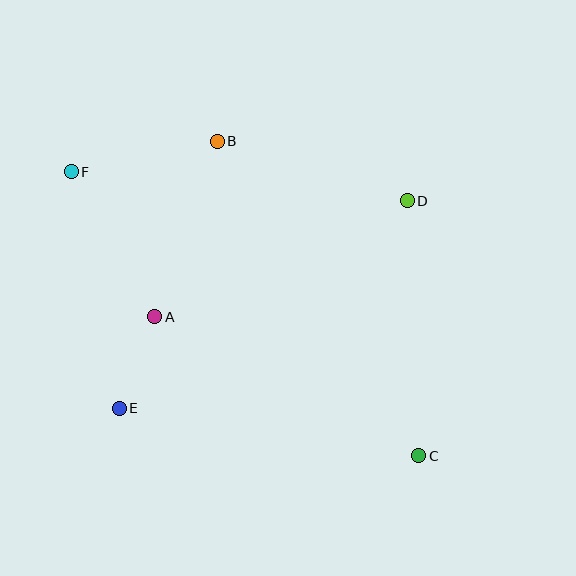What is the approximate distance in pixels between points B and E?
The distance between B and E is approximately 285 pixels.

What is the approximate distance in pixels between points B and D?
The distance between B and D is approximately 199 pixels.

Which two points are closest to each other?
Points A and E are closest to each other.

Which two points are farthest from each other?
Points C and F are farthest from each other.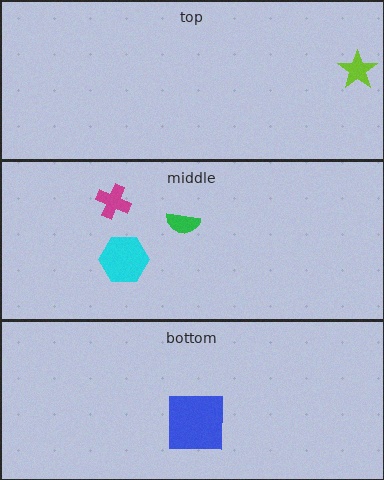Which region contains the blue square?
The bottom region.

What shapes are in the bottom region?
The blue square.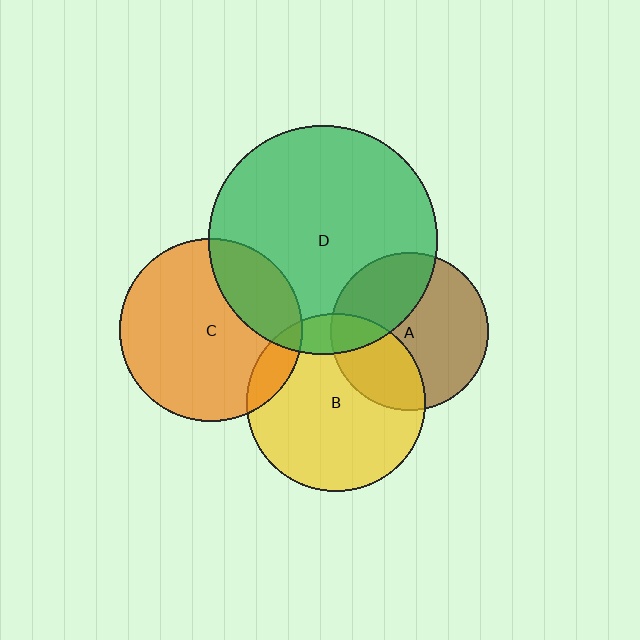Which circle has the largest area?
Circle D (green).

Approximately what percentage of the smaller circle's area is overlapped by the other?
Approximately 35%.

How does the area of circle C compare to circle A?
Approximately 1.3 times.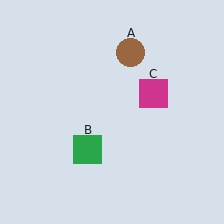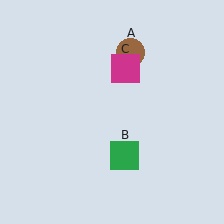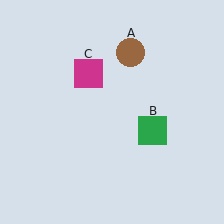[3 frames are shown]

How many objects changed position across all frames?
2 objects changed position: green square (object B), magenta square (object C).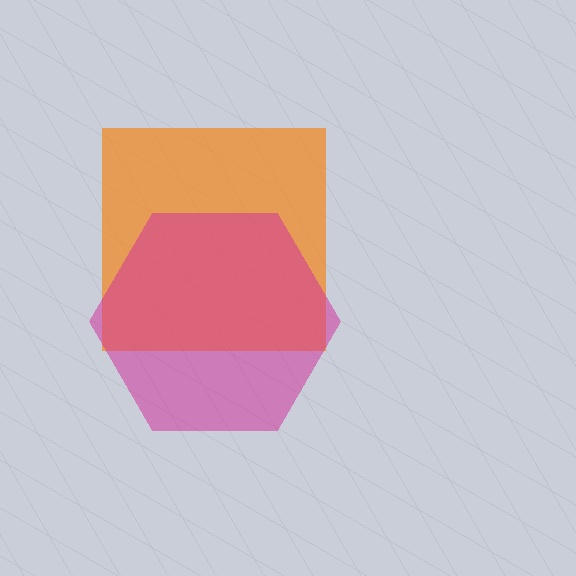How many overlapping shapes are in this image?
There are 2 overlapping shapes in the image.